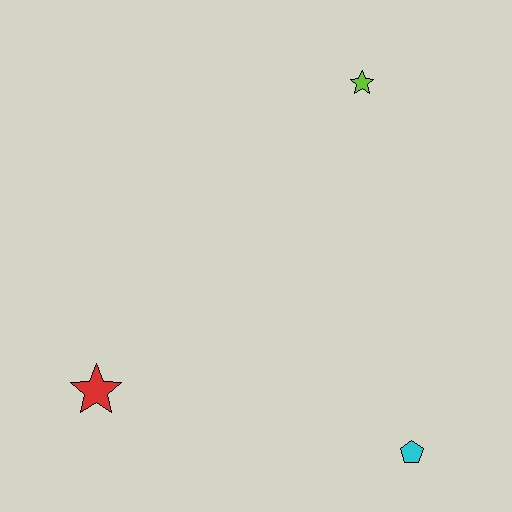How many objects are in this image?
There are 3 objects.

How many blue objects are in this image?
There are no blue objects.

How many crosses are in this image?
There are no crosses.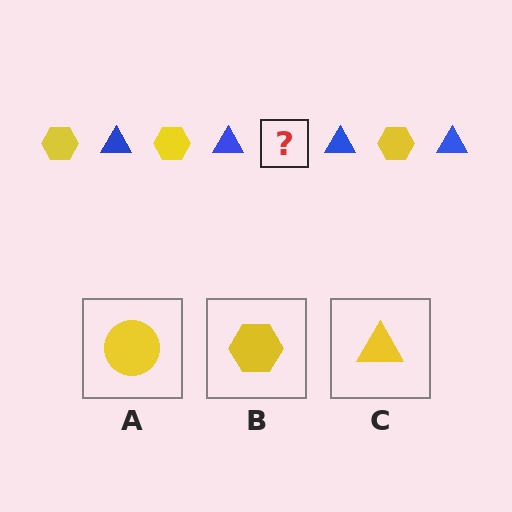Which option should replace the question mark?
Option B.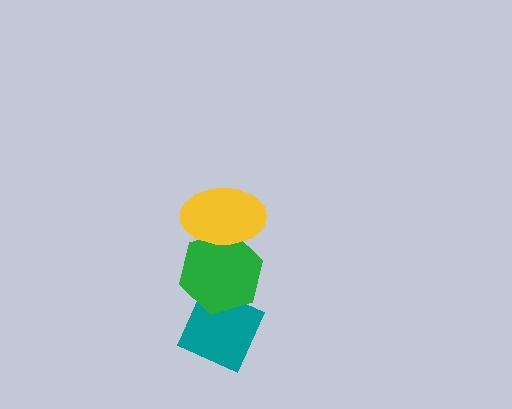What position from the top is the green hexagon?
The green hexagon is 2nd from the top.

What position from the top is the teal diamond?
The teal diamond is 3rd from the top.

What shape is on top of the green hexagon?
The yellow ellipse is on top of the green hexagon.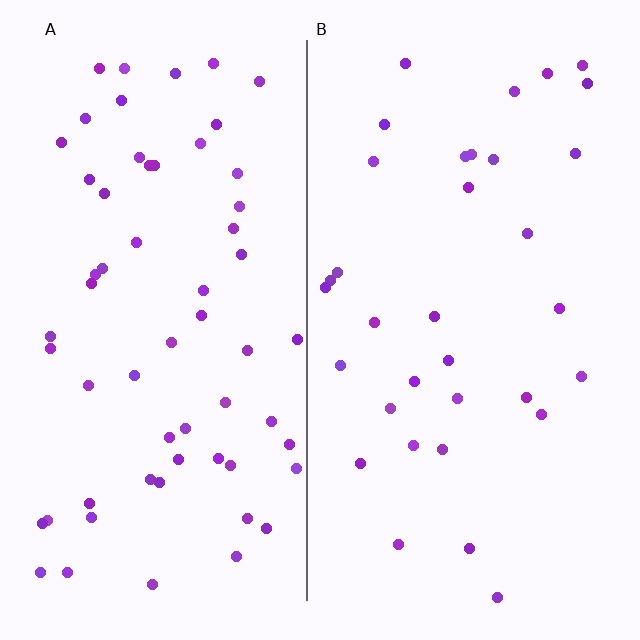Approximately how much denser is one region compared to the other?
Approximately 1.8× — region A over region B.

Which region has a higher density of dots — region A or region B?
A (the left).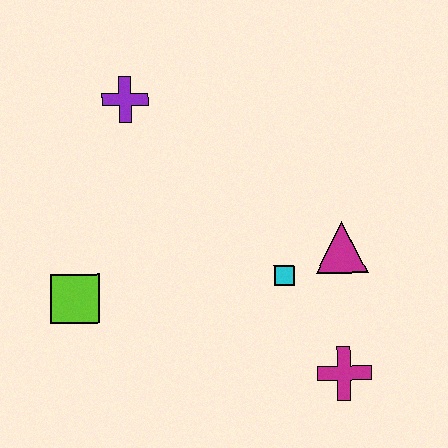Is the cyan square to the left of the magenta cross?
Yes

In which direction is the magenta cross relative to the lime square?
The magenta cross is to the right of the lime square.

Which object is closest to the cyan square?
The magenta triangle is closest to the cyan square.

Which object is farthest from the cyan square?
The purple cross is farthest from the cyan square.